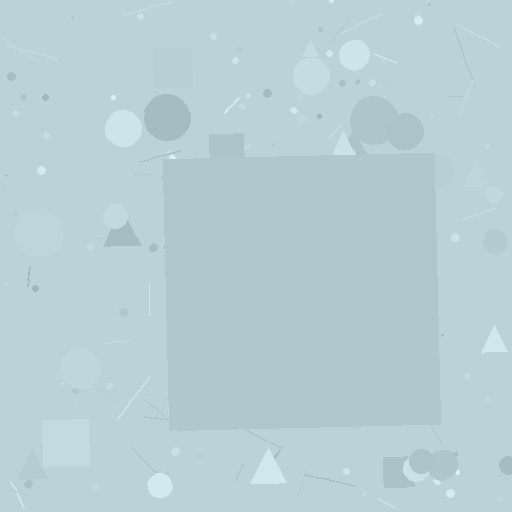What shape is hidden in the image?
A square is hidden in the image.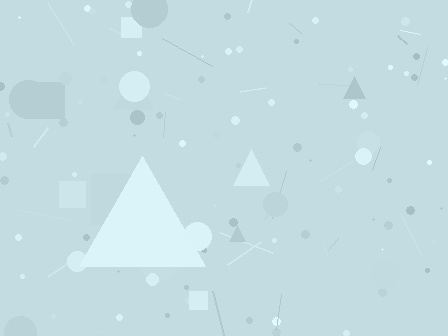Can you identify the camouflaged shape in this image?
The camouflaged shape is a triangle.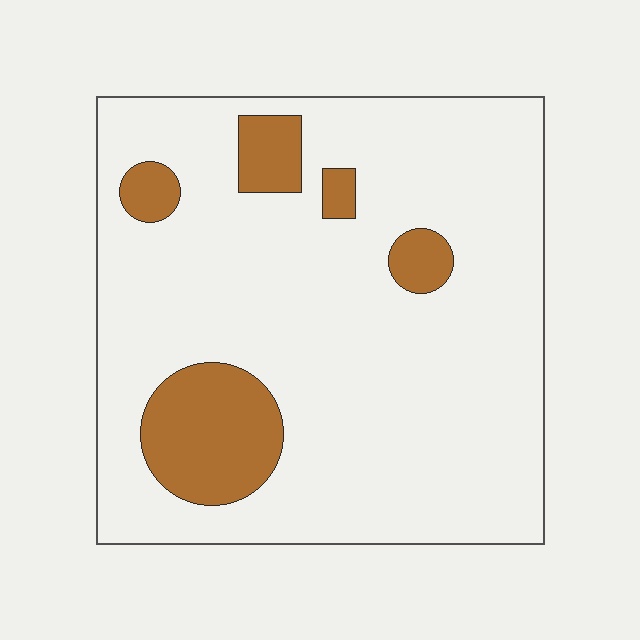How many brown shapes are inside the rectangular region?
5.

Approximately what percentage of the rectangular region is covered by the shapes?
Approximately 15%.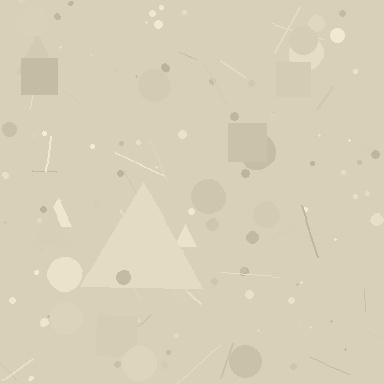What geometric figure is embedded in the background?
A triangle is embedded in the background.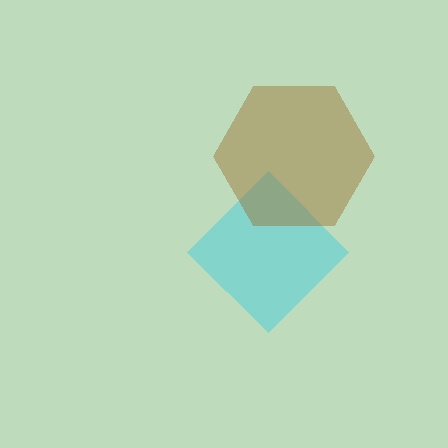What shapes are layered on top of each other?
The layered shapes are: a cyan diamond, a brown hexagon.